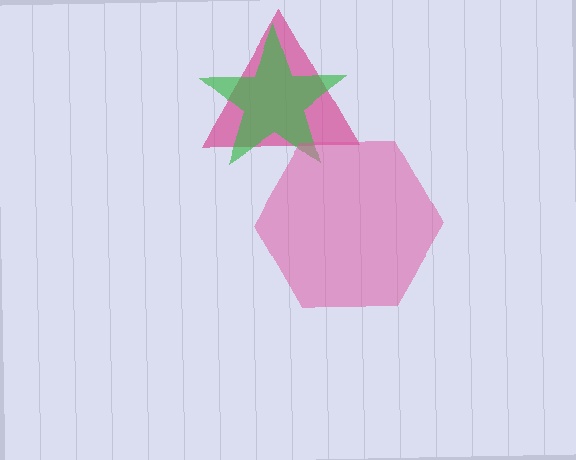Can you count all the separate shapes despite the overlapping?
Yes, there are 3 separate shapes.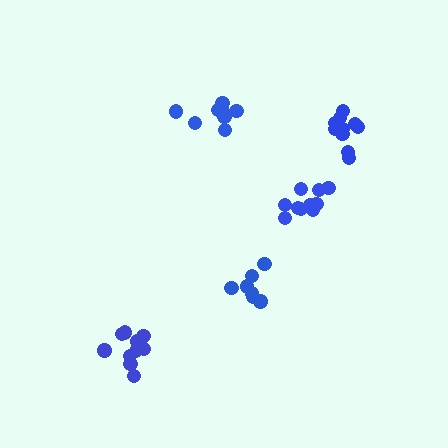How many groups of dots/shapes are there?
There are 5 groups.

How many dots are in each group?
Group 1: 7 dots, Group 2: 8 dots, Group 3: 10 dots, Group 4: 10 dots, Group 5: 11 dots (46 total).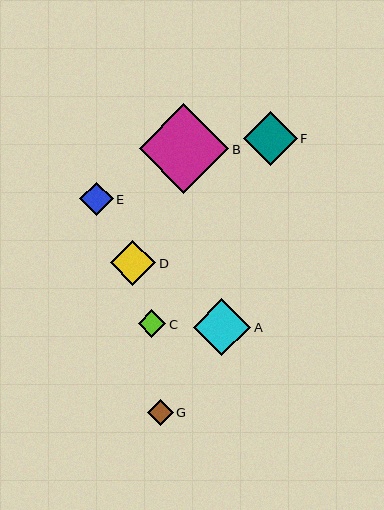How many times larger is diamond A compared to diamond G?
Diamond A is approximately 2.2 times the size of diamond G.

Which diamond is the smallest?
Diamond G is the smallest with a size of approximately 26 pixels.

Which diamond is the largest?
Diamond B is the largest with a size of approximately 90 pixels.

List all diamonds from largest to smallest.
From largest to smallest: B, A, F, D, E, C, G.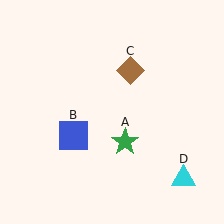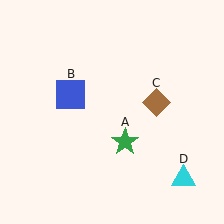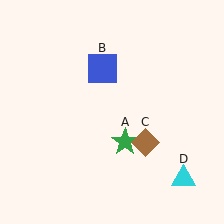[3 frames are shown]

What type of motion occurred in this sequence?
The blue square (object B), brown diamond (object C) rotated clockwise around the center of the scene.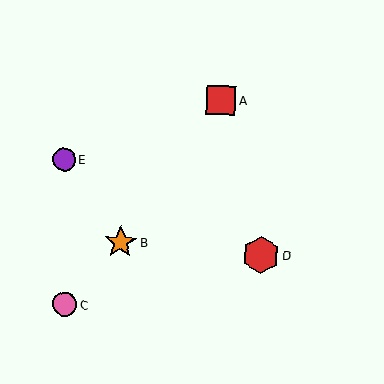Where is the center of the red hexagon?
The center of the red hexagon is at (261, 255).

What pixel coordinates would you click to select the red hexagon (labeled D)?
Click at (261, 255) to select the red hexagon D.